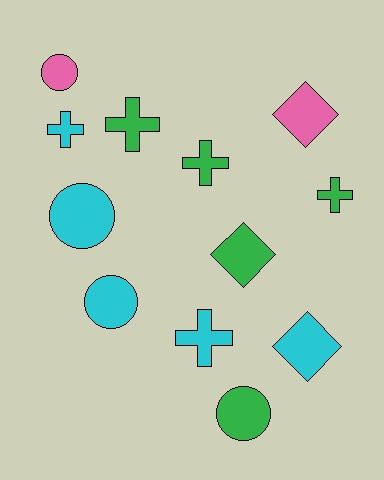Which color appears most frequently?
Cyan, with 5 objects.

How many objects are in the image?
There are 12 objects.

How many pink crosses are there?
There are no pink crosses.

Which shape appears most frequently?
Cross, with 5 objects.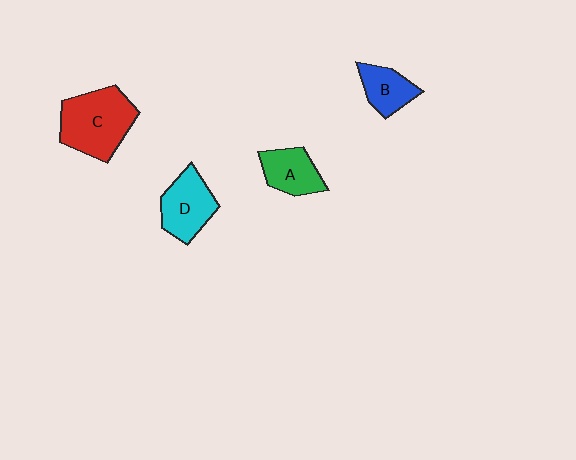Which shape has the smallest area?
Shape B (blue).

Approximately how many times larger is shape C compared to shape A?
Approximately 1.8 times.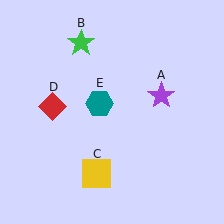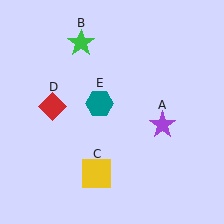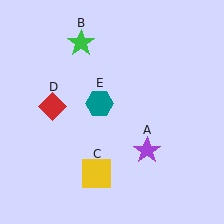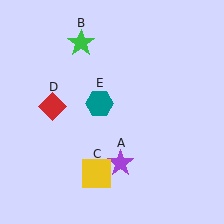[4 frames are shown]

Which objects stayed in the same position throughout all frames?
Green star (object B) and yellow square (object C) and red diamond (object D) and teal hexagon (object E) remained stationary.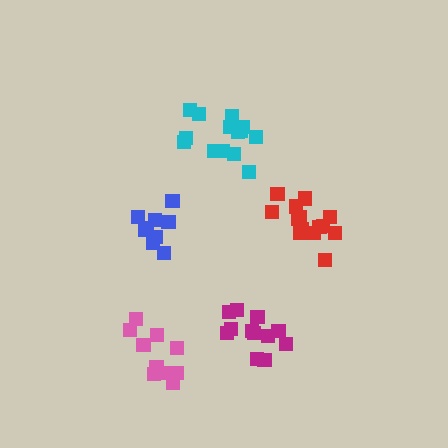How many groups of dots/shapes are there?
There are 5 groups.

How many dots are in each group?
Group 1: 9 dots, Group 2: 14 dots, Group 3: 14 dots, Group 4: 12 dots, Group 5: 10 dots (59 total).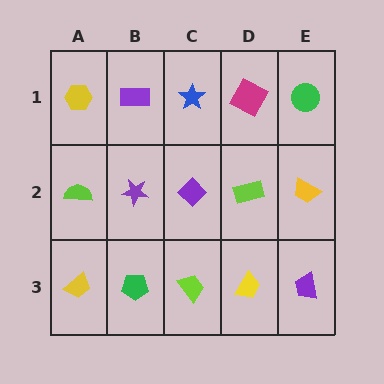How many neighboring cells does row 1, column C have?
3.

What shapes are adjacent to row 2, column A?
A yellow hexagon (row 1, column A), a yellow trapezoid (row 3, column A), a purple star (row 2, column B).